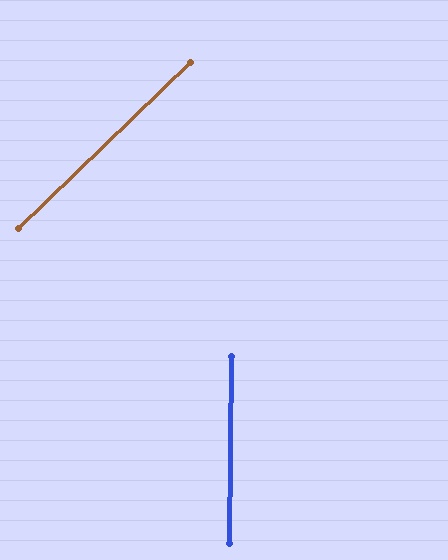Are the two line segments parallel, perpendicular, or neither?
Neither parallel nor perpendicular — they differ by about 46°.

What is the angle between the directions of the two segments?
Approximately 46 degrees.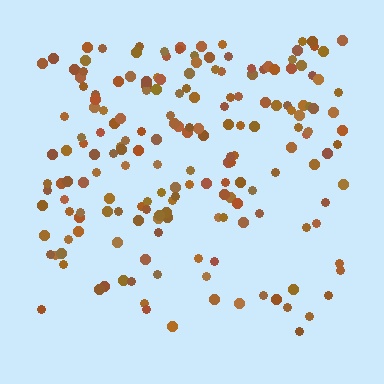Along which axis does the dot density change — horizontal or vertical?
Vertical.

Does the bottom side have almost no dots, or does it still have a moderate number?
Still a moderate number, just noticeably fewer than the top.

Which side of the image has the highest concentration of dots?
The top.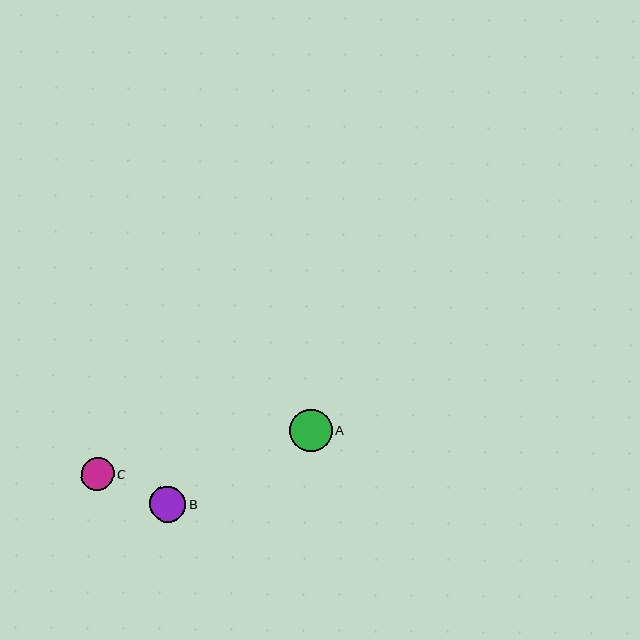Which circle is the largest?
Circle A is the largest with a size of approximately 42 pixels.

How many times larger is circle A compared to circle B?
Circle A is approximately 1.2 times the size of circle B.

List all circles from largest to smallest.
From largest to smallest: A, B, C.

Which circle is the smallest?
Circle C is the smallest with a size of approximately 32 pixels.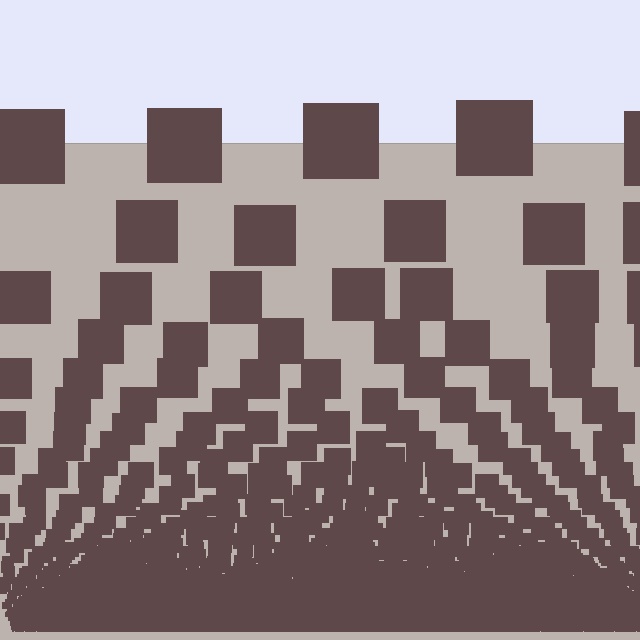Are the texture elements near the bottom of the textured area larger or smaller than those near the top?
Smaller. The gradient is inverted — elements near the bottom are smaller and denser.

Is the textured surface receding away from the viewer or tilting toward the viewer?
The surface appears to tilt toward the viewer. Texture elements get larger and sparser toward the top.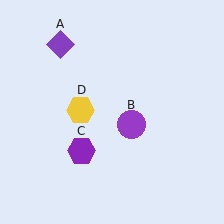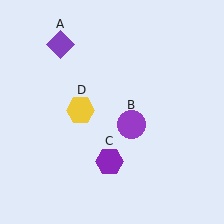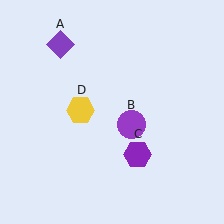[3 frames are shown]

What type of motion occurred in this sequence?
The purple hexagon (object C) rotated counterclockwise around the center of the scene.